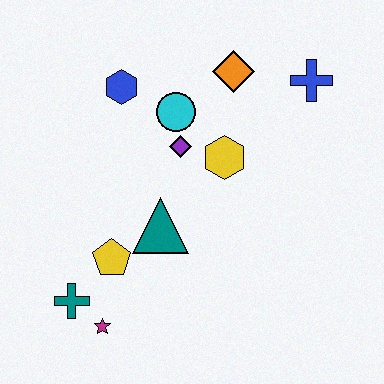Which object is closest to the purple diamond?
The cyan circle is closest to the purple diamond.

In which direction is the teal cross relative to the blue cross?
The teal cross is to the left of the blue cross.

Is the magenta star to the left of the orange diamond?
Yes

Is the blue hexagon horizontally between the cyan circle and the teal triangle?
No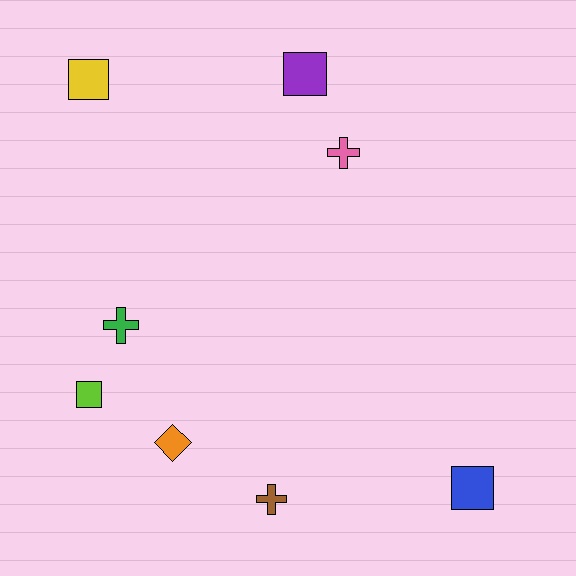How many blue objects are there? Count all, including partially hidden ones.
There is 1 blue object.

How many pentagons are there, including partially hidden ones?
There are no pentagons.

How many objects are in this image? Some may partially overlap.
There are 8 objects.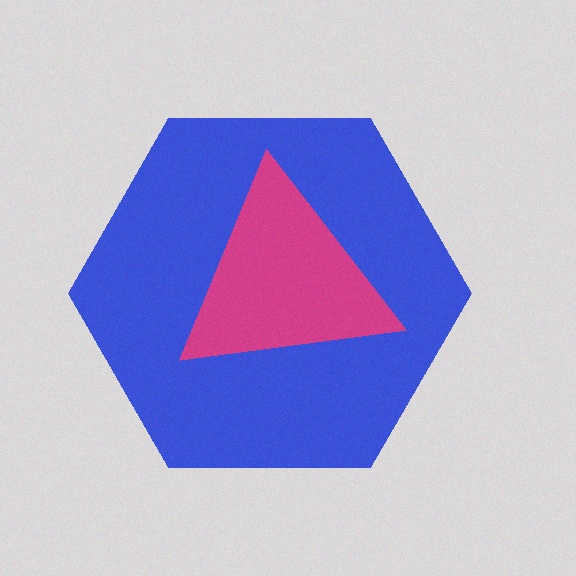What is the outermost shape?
The blue hexagon.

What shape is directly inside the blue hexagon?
The magenta triangle.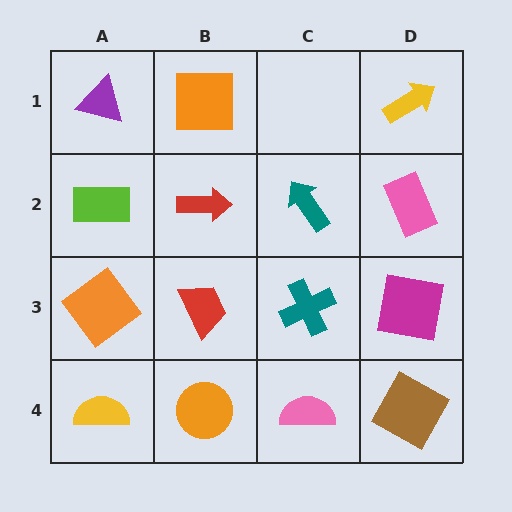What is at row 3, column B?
A red trapezoid.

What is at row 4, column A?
A yellow semicircle.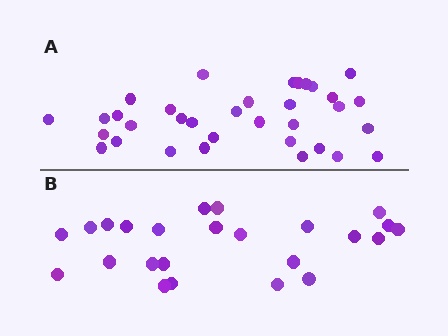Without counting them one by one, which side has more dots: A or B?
Region A (the top region) has more dots.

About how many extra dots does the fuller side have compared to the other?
Region A has roughly 10 or so more dots than region B.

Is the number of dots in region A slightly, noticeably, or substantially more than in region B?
Region A has noticeably more, but not dramatically so. The ratio is roughly 1.4 to 1.